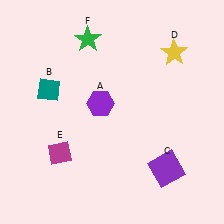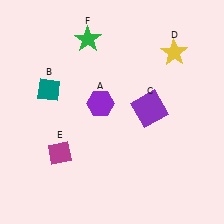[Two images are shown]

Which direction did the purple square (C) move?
The purple square (C) moved up.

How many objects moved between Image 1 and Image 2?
1 object moved between the two images.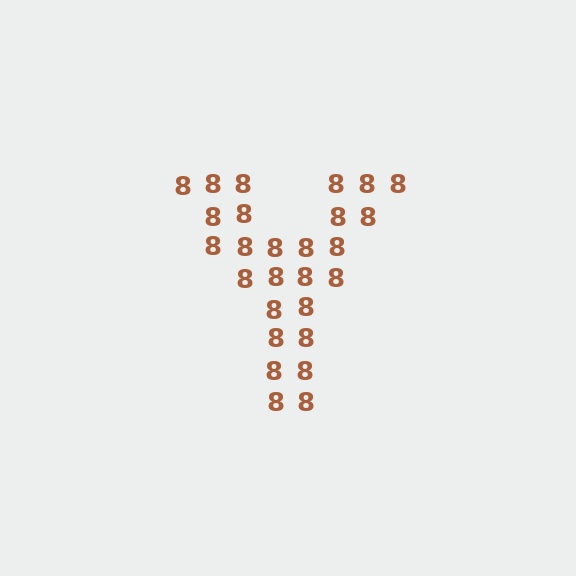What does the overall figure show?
The overall figure shows the letter Y.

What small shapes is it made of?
It is made of small digit 8's.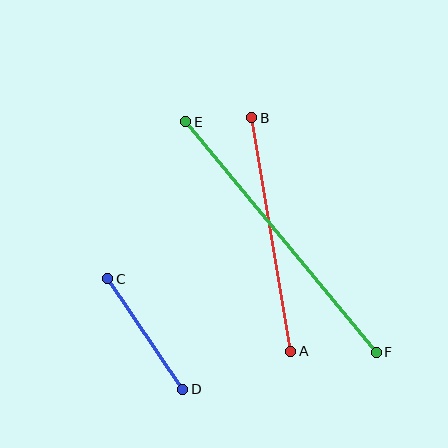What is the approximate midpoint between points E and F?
The midpoint is at approximately (281, 237) pixels.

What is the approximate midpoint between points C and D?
The midpoint is at approximately (145, 334) pixels.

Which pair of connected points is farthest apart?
Points E and F are farthest apart.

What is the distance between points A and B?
The distance is approximately 237 pixels.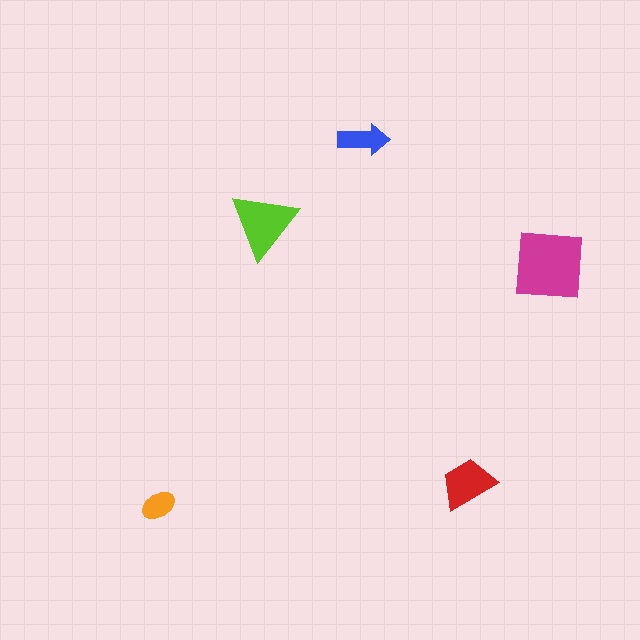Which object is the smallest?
The orange ellipse.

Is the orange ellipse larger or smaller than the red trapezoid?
Smaller.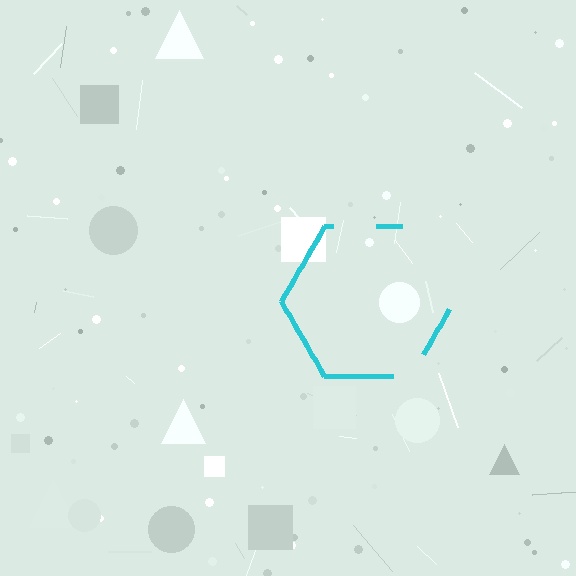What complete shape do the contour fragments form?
The contour fragments form a hexagon.